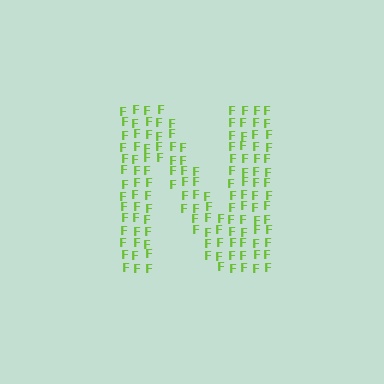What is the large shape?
The large shape is the letter N.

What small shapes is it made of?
It is made of small letter F's.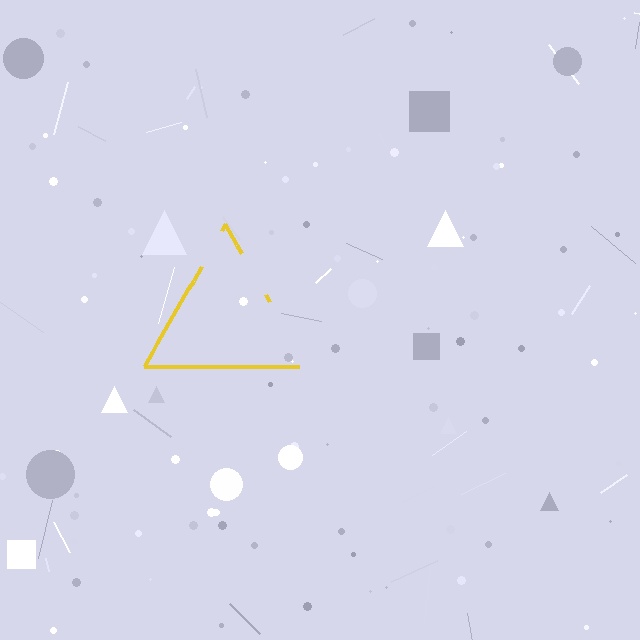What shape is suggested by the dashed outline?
The dashed outline suggests a triangle.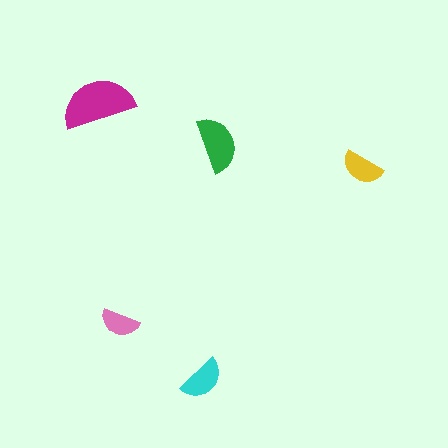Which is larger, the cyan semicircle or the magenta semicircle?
The magenta one.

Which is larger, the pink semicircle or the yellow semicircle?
The yellow one.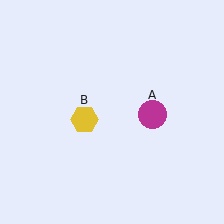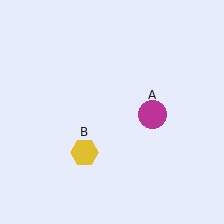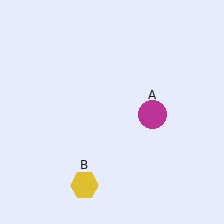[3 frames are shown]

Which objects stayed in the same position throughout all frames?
Magenta circle (object A) remained stationary.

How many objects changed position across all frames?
1 object changed position: yellow hexagon (object B).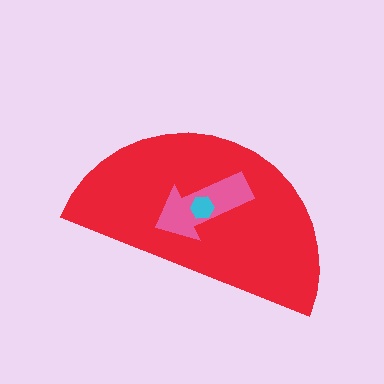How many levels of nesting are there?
3.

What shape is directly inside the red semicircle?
The pink arrow.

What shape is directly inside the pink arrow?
The cyan hexagon.